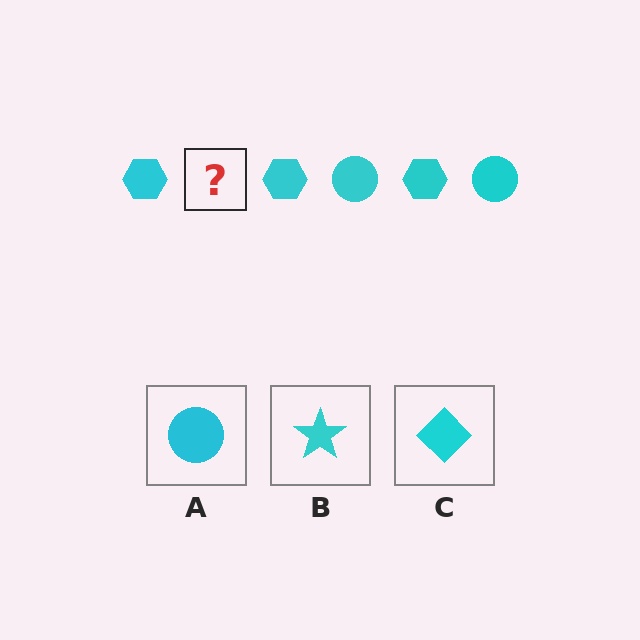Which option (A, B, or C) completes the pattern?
A.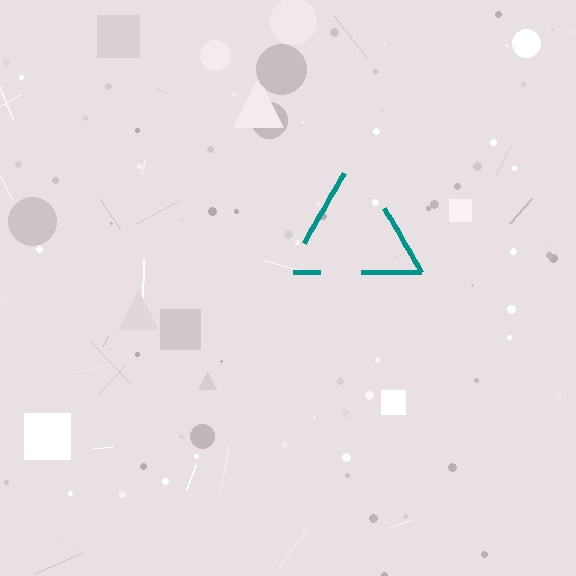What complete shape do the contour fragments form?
The contour fragments form a triangle.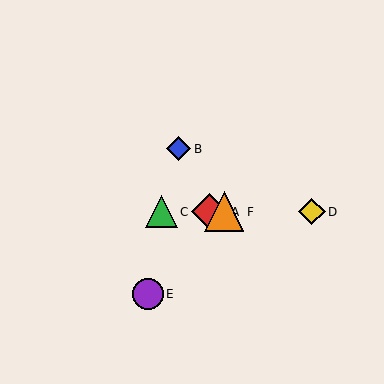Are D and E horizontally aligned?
No, D is at y≈212 and E is at y≈294.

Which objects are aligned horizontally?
Objects A, C, D, F are aligned horizontally.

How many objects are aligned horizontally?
4 objects (A, C, D, F) are aligned horizontally.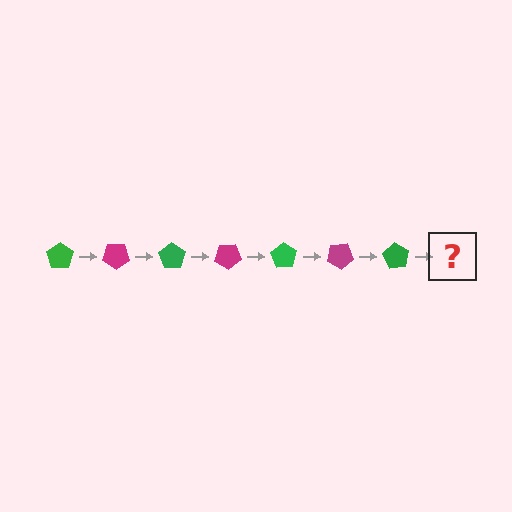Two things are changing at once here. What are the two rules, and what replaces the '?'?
The two rules are that it rotates 35 degrees each step and the color cycles through green and magenta. The '?' should be a magenta pentagon, rotated 245 degrees from the start.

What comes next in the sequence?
The next element should be a magenta pentagon, rotated 245 degrees from the start.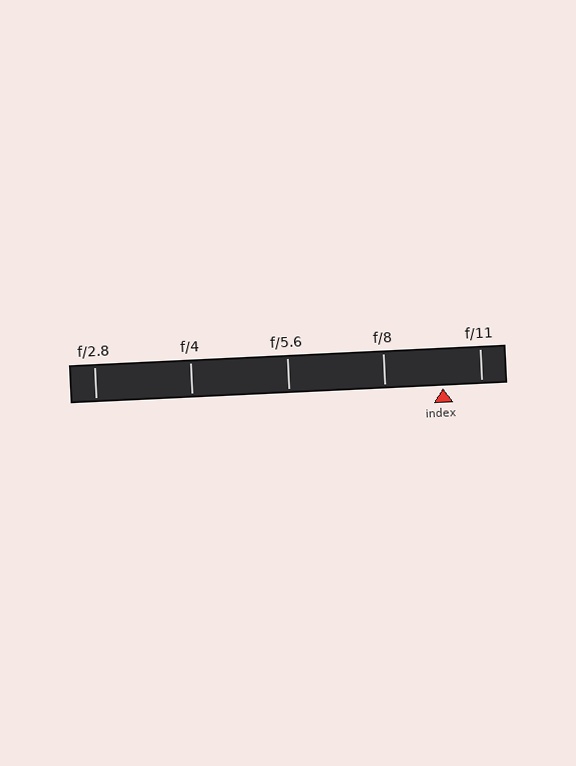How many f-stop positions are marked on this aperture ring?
There are 5 f-stop positions marked.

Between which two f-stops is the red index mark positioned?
The index mark is between f/8 and f/11.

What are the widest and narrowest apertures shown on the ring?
The widest aperture shown is f/2.8 and the narrowest is f/11.